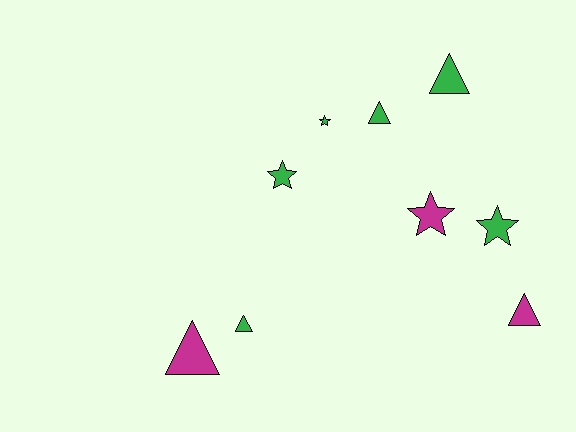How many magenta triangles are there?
There are 2 magenta triangles.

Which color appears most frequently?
Green, with 6 objects.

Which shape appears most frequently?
Triangle, with 5 objects.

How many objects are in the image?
There are 9 objects.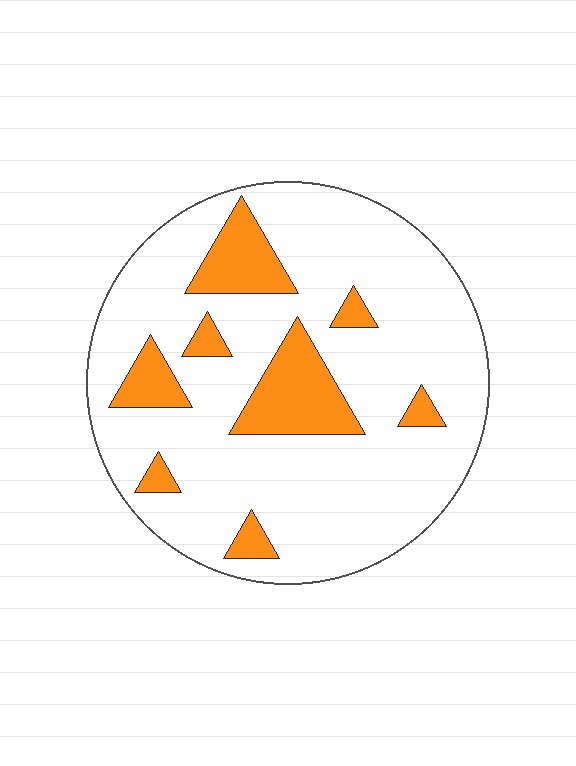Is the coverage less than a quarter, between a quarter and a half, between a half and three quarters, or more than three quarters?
Less than a quarter.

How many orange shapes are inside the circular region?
8.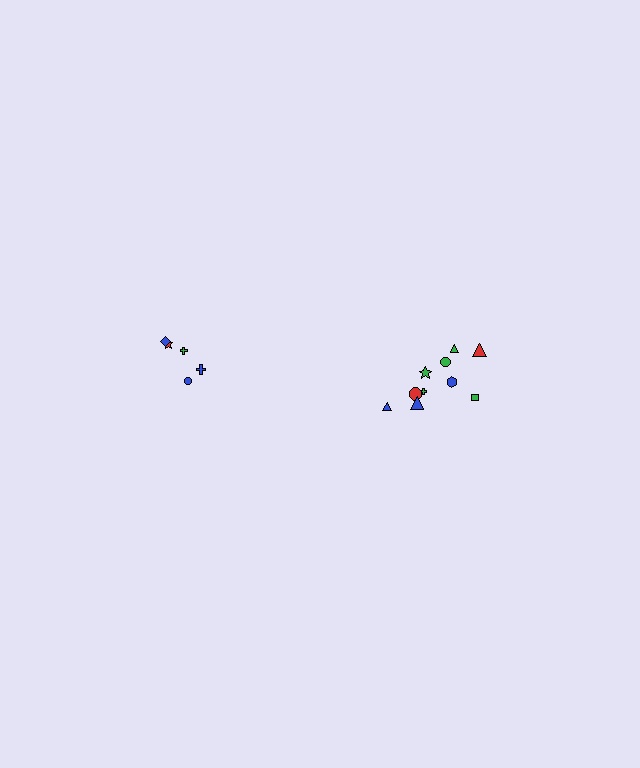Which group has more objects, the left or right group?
The right group.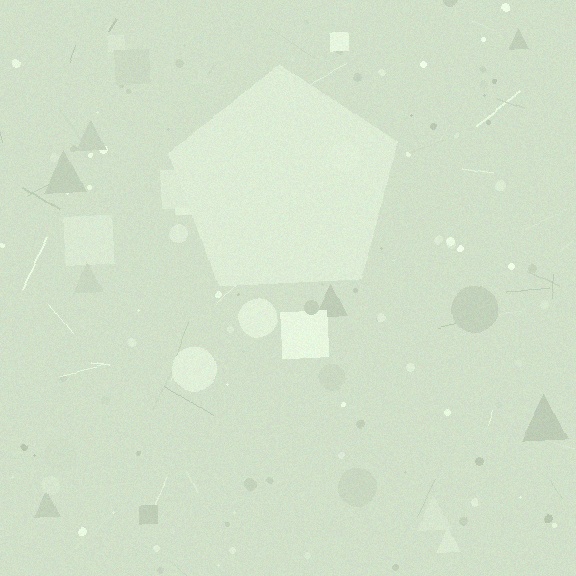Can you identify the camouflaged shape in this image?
The camouflaged shape is a pentagon.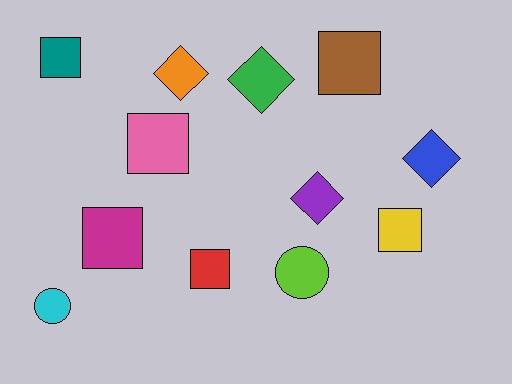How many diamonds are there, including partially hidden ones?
There are 4 diamonds.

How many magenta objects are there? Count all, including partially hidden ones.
There is 1 magenta object.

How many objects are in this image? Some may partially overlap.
There are 12 objects.